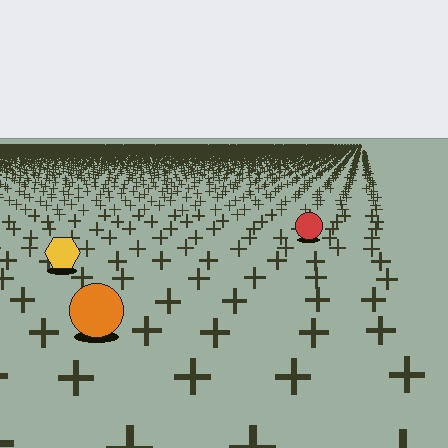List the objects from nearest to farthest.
From nearest to farthest: the orange circle, the yellow hexagon, the red circle.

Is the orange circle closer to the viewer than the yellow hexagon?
Yes. The orange circle is closer — you can tell from the texture gradient: the ground texture is coarser near it.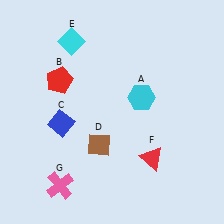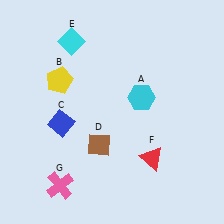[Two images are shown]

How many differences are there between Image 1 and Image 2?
There is 1 difference between the two images.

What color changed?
The pentagon (B) changed from red in Image 1 to yellow in Image 2.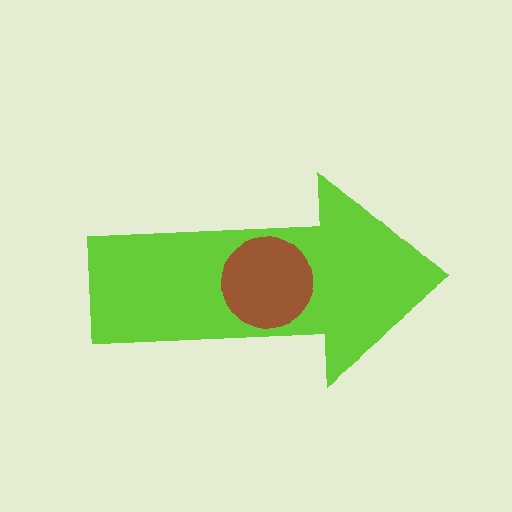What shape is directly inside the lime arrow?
The brown circle.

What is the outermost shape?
The lime arrow.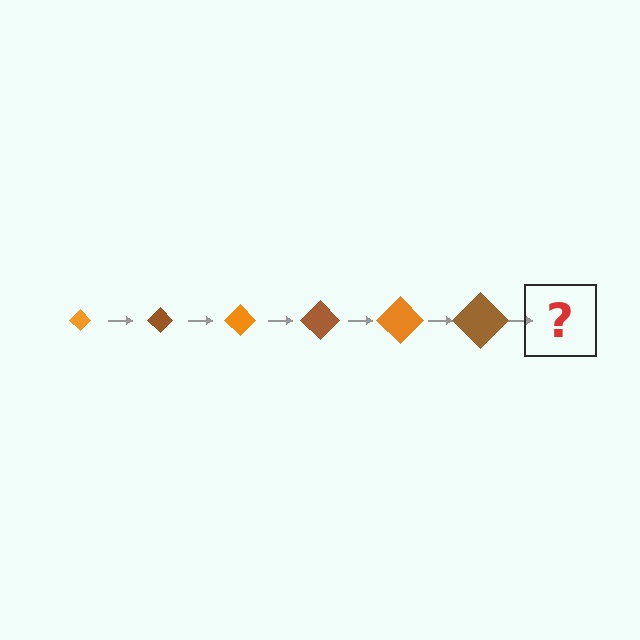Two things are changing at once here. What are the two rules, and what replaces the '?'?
The two rules are that the diamond grows larger each step and the color cycles through orange and brown. The '?' should be an orange diamond, larger than the previous one.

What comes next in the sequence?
The next element should be an orange diamond, larger than the previous one.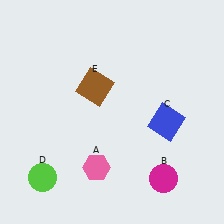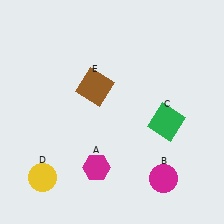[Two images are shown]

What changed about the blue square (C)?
In Image 1, C is blue. In Image 2, it changed to green.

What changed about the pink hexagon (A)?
In Image 1, A is pink. In Image 2, it changed to magenta.